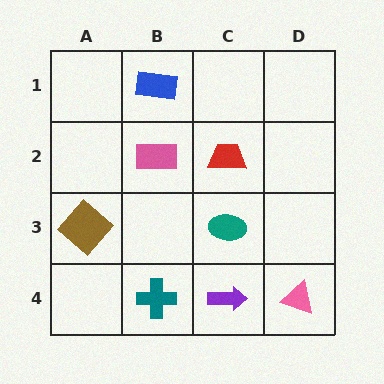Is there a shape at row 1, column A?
No, that cell is empty.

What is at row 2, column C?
A red trapezoid.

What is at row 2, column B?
A pink rectangle.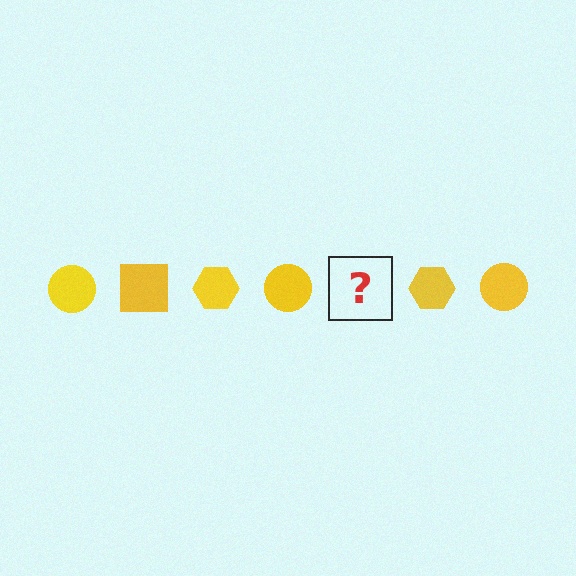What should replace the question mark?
The question mark should be replaced with a yellow square.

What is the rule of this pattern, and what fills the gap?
The rule is that the pattern cycles through circle, square, hexagon shapes in yellow. The gap should be filled with a yellow square.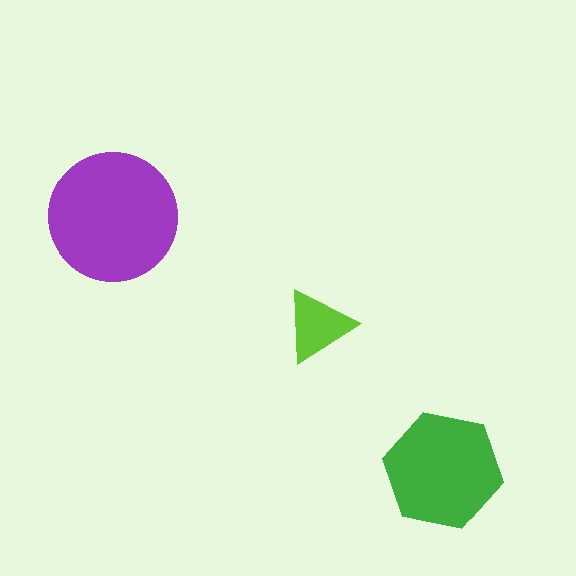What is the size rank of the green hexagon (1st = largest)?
2nd.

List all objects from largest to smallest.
The purple circle, the green hexagon, the lime triangle.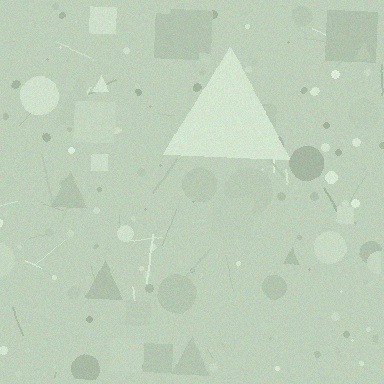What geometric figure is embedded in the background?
A triangle is embedded in the background.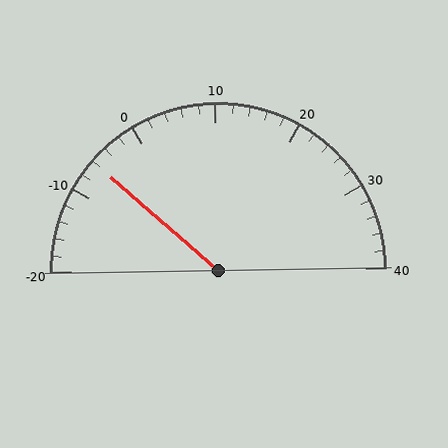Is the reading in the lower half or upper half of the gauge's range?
The reading is in the lower half of the range (-20 to 40).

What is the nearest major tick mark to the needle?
The nearest major tick mark is -10.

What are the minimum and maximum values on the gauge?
The gauge ranges from -20 to 40.